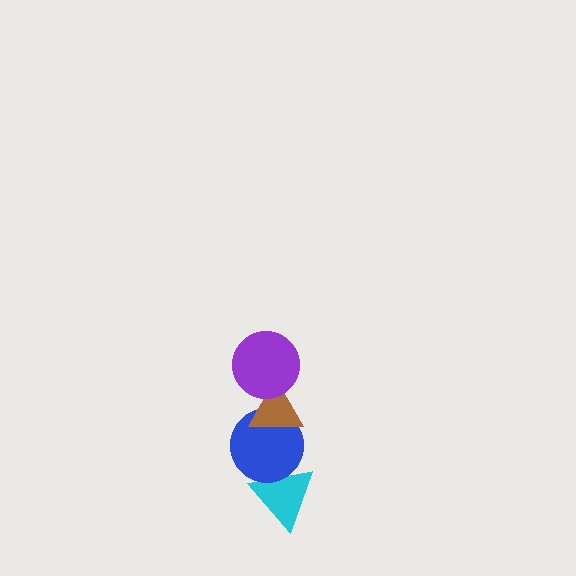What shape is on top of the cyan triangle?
The blue circle is on top of the cyan triangle.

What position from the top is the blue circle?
The blue circle is 3rd from the top.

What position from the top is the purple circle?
The purple circle is 1st from the top.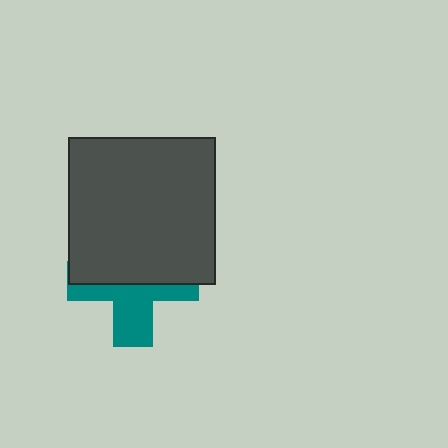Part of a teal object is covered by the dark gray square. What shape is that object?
It is a cross.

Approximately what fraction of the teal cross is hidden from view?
Roughly 56% of the teal cross is hidden behind the dark gray square.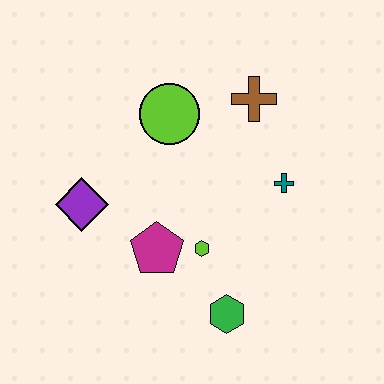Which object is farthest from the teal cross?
The purple diamond is farthest from the teal cross.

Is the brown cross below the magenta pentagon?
No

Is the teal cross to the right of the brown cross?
Yes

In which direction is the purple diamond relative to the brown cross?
The purple diamond is to the left of the brown cross.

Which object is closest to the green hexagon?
The lime hexagon is closest to the green hexagon.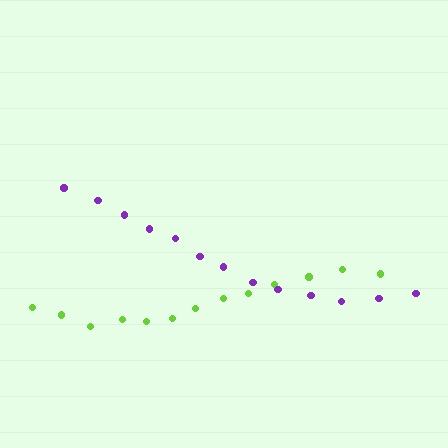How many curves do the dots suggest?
There are 2 distinct paths.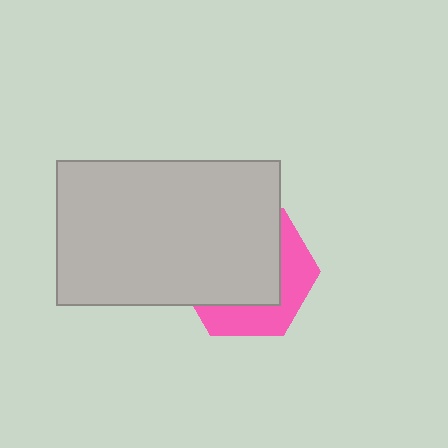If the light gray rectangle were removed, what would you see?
You would see the complete pink hexagon.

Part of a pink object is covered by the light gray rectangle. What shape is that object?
It is a hexagon.